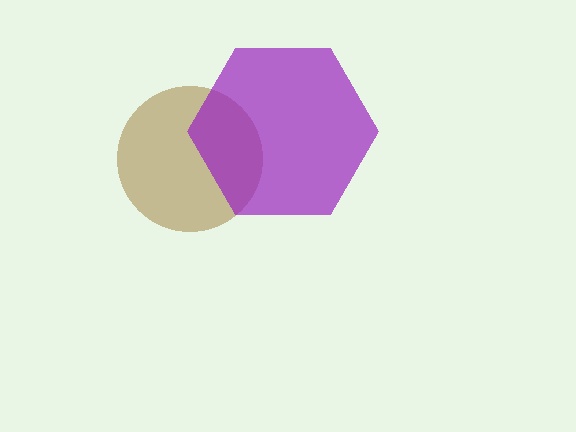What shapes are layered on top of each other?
The layered shapes are: a brown circle, a purple hexagon.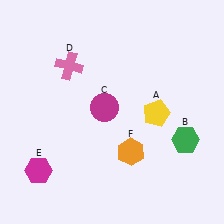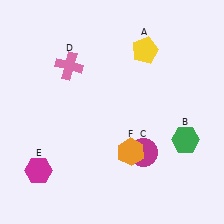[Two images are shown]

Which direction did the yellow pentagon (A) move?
The yellow pentagon (A) moved up.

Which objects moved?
The objects that moved are: the yellow pentagon (A), the magenta circle (C).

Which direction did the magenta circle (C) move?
The magenta circle (C) moved down.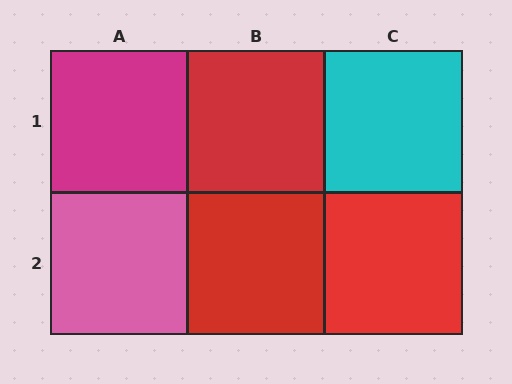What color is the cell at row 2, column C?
Red.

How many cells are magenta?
1 cell is magenta.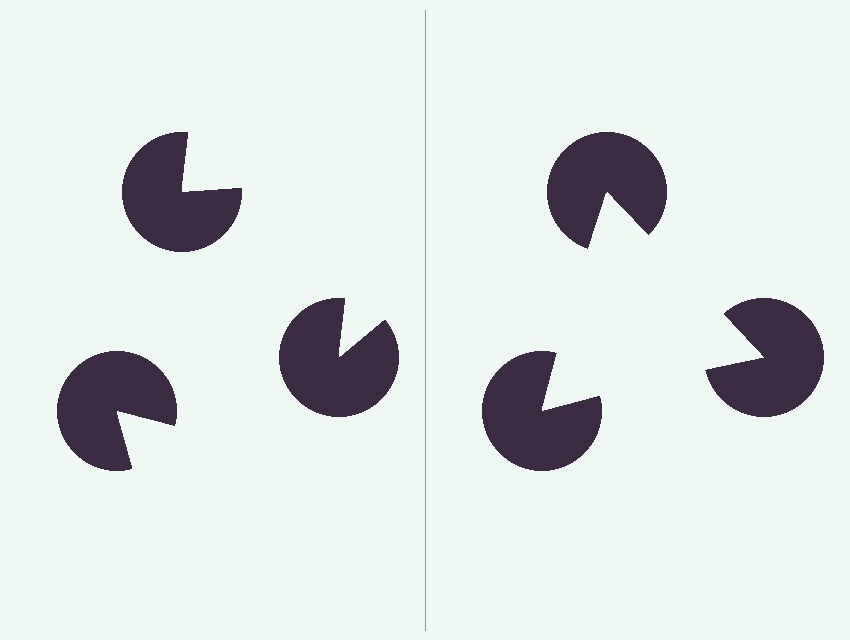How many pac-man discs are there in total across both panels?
6 — 3 on each side.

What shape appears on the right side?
An illusory triangle.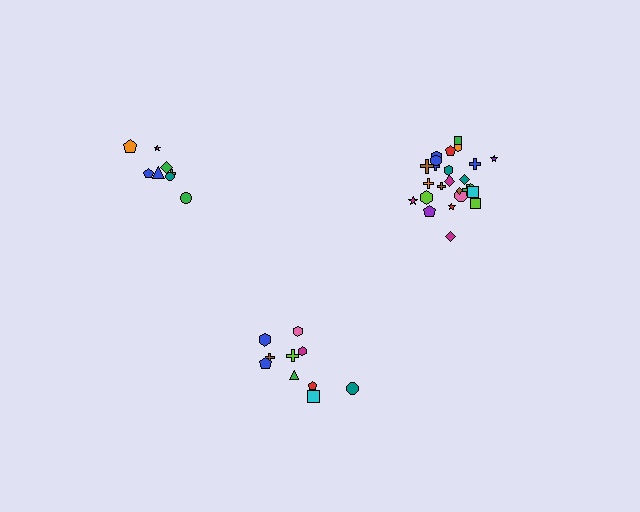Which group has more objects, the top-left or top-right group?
The top-right group.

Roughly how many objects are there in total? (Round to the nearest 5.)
Roughly 45 objects in total.